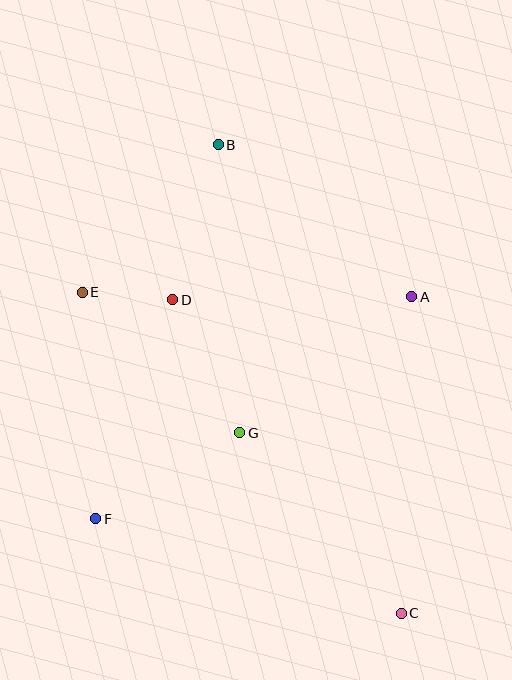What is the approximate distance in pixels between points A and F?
The distance between A and F is approximately 386 pixels.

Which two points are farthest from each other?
Points B and C are farthest from each other.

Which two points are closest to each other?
Points D and E are closest to each other.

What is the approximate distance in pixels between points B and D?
The distance between B and D is approximately 162 pixels.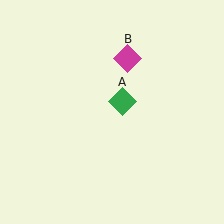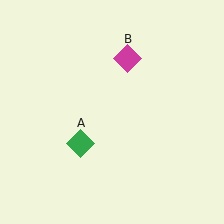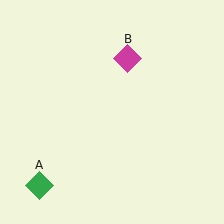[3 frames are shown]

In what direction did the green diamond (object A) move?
The green diamond (object A) moved down and to the left.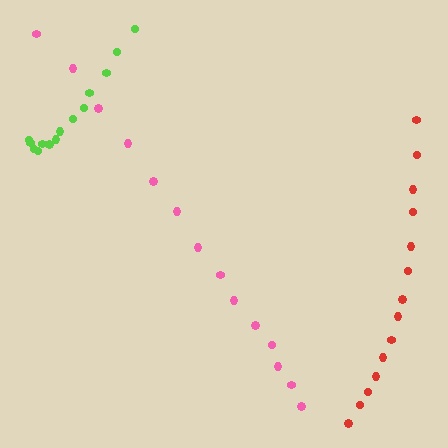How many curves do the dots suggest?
There are 3 distinct paths.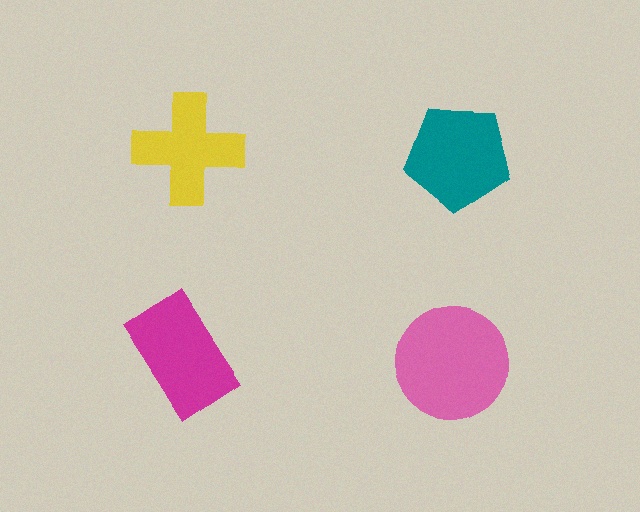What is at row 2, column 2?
A pink circle.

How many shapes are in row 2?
2 shapes.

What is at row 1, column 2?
A teal pentagon.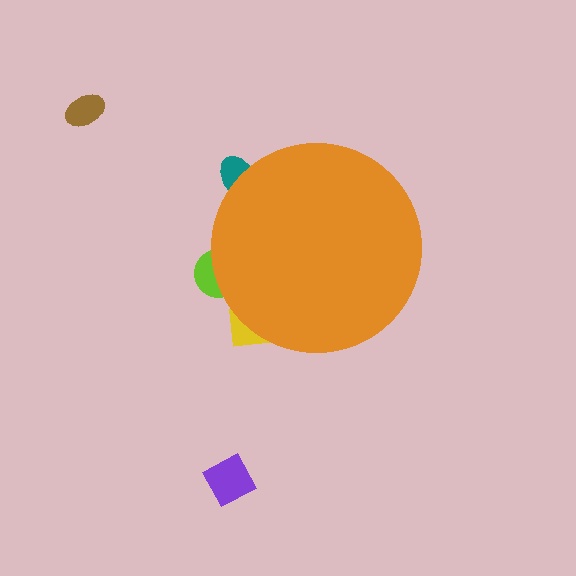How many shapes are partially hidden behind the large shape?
3 shapes are partially hidden.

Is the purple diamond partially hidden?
No, the purple diamond is fully visible.